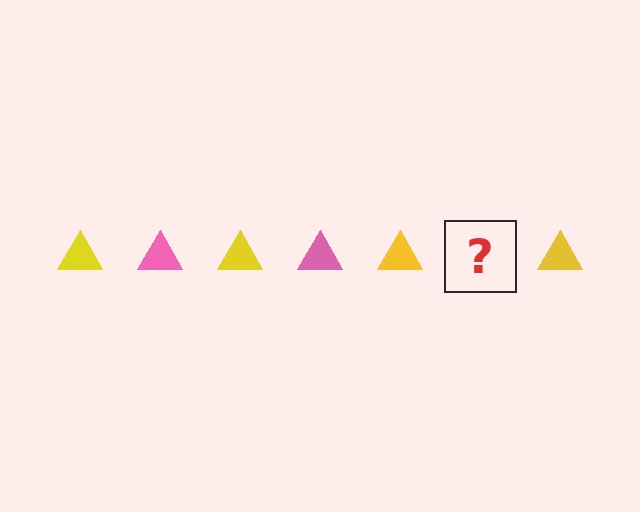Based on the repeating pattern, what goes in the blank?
The blank should be a pink triangle.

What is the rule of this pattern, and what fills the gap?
The rule is that the pattern cycles through yellow, pink triangles. The gap should be filled with a pink triangle.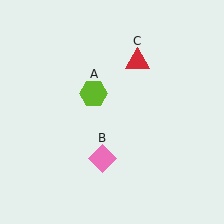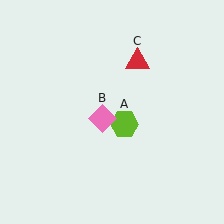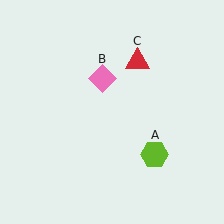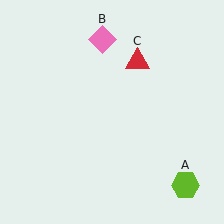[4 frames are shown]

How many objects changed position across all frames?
2 objects changed position: lime hexagon (object A), pink diamond (object B).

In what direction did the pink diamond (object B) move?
The pink diamond (object B) moved up.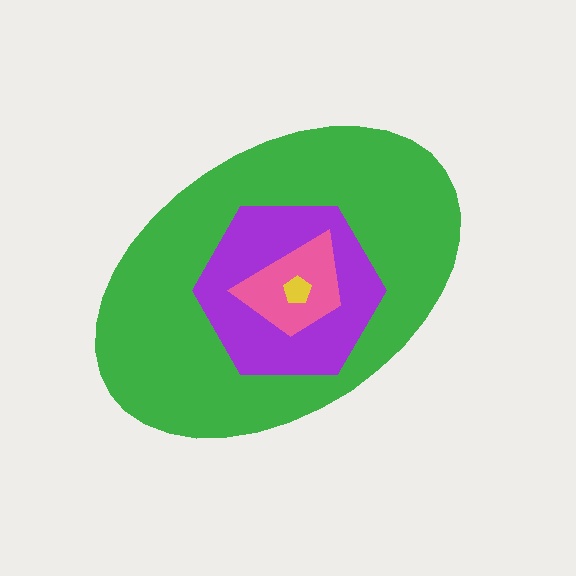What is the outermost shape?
The green ellipse.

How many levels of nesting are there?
4.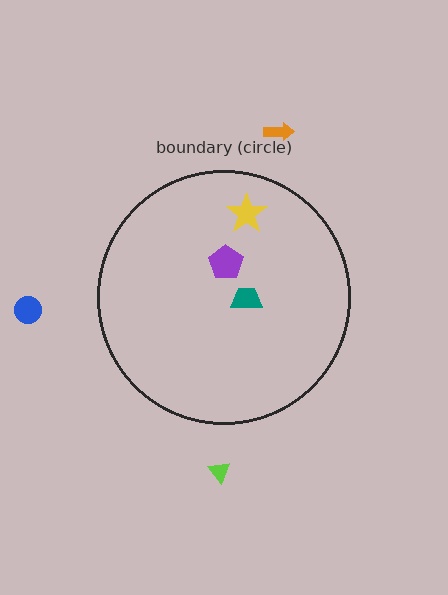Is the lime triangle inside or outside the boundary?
Outside.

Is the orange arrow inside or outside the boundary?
Outside.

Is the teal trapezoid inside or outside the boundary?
Inside.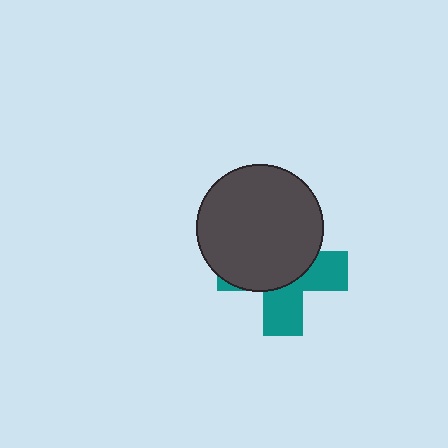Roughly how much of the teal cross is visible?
A small part of it is visible (roughly 42%).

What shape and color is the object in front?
The object in front is a dark gray circle.